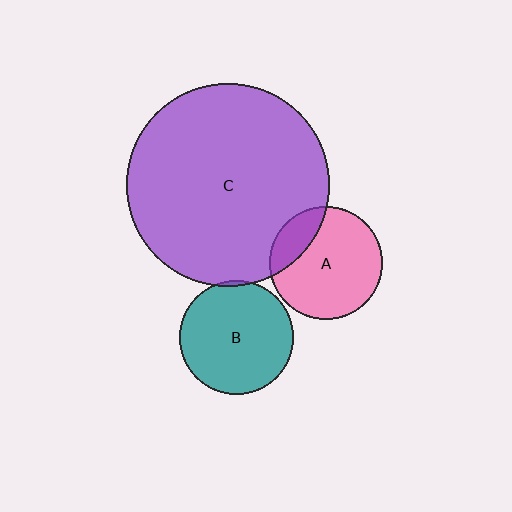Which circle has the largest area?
Circle C (purple).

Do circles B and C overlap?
Yes.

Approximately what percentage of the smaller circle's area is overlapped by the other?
Approximately 5%.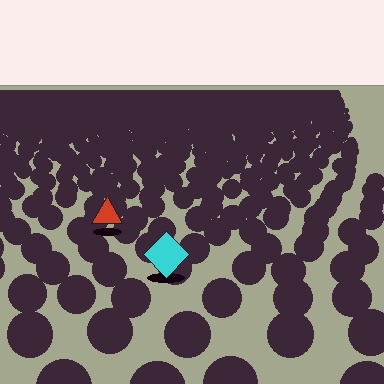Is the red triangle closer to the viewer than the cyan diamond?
No. The cyan diamond is closer — you can tell from the texture gradient: the ground texture is coarser near it.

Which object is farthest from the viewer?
The red triangle is farthest from the viewer. It appears smaller and the ground texture around it is denser.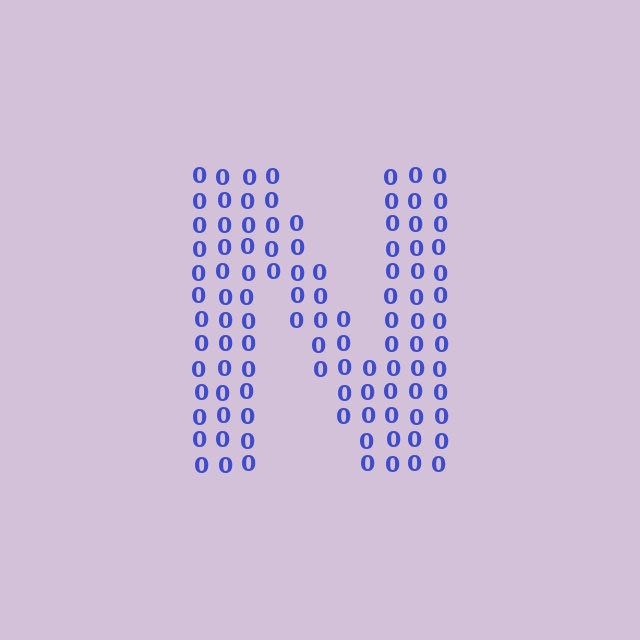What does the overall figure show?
The overall figure shows the letter N.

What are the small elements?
The small elements are digit 0's.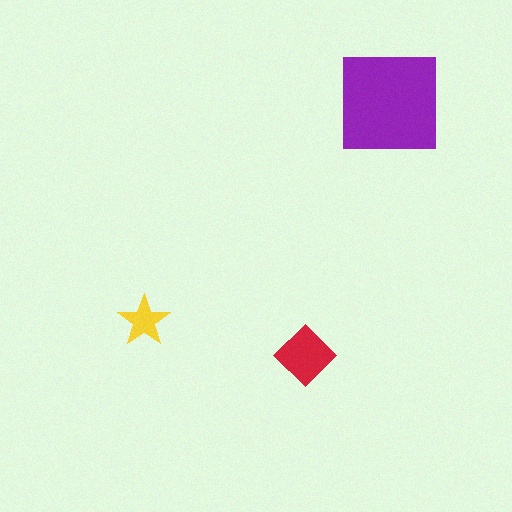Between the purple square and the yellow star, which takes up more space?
The purple square.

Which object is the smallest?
The yellow star.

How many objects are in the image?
There are 3 objects in the image.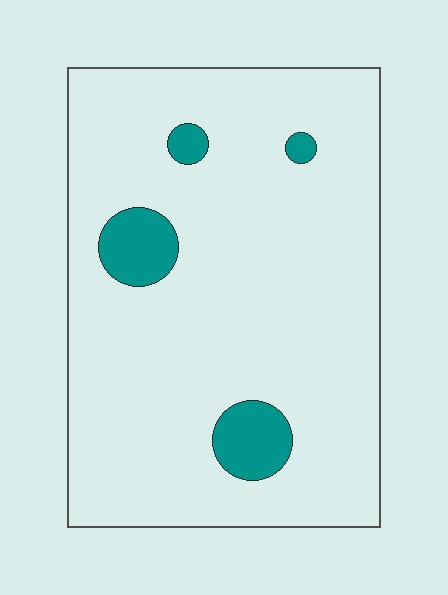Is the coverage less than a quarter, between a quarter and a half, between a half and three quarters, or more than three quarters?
Less than a quarter.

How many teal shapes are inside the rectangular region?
4.